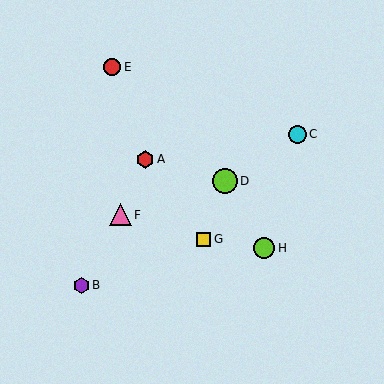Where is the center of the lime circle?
The center of the lime circle is at (264, 248).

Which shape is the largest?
The lime circle (labeled D) is the largest.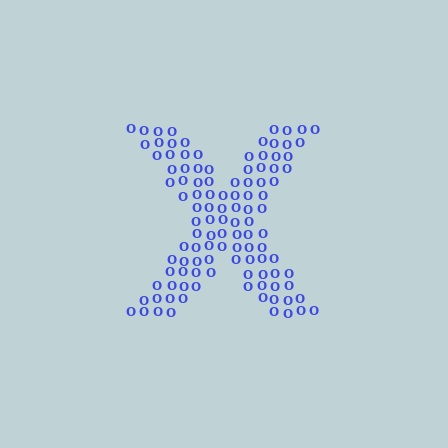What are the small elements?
The small elements are letter O's.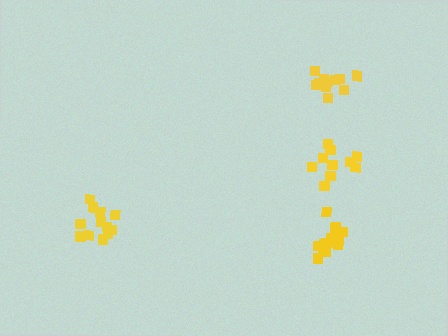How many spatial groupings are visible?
There are 4 spatial groupings.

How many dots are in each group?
Group 1: 15 dots, Group 2: 12 dots, Group 3: 11 dots, Group 4: 10 dots (48 total).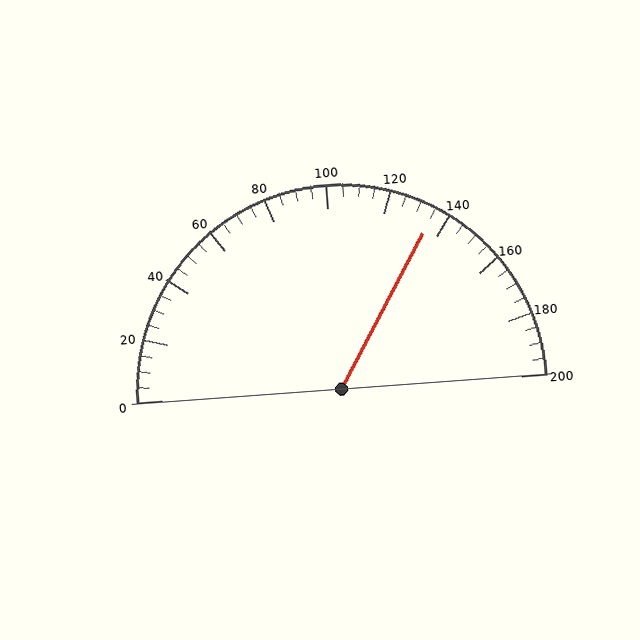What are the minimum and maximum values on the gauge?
The gauge ranges from 0 to 200.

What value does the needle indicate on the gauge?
The needle indicates approximately 135.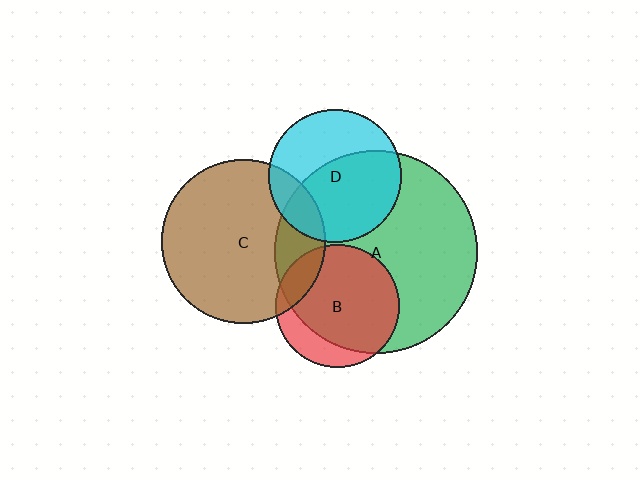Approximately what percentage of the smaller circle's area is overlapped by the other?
Approximately 15%.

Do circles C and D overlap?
Yes.